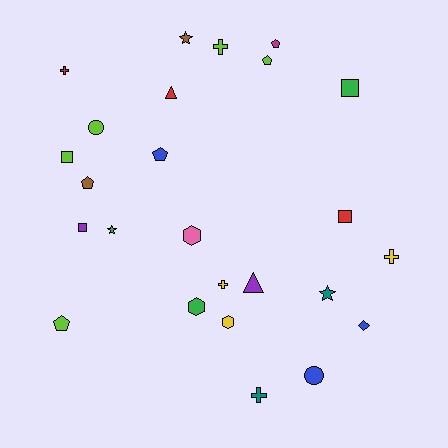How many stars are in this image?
There are 3 stars.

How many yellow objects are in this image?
There are 3 yellow objects.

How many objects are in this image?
There are 25 objects.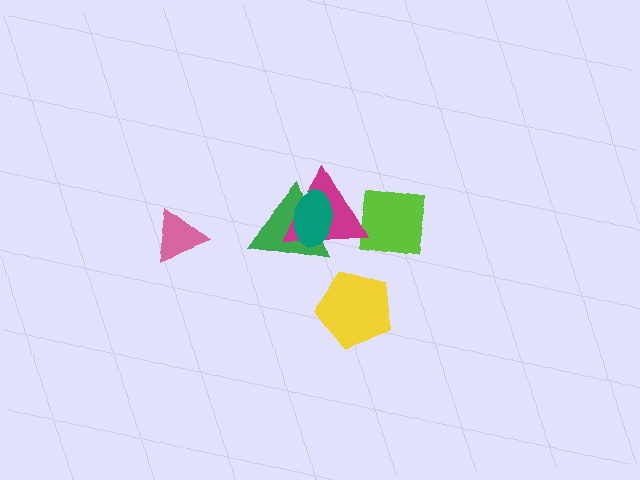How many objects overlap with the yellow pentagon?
0 objects overlap with the yellow pentagon.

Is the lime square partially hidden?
Yes, it is partially covered by another shape.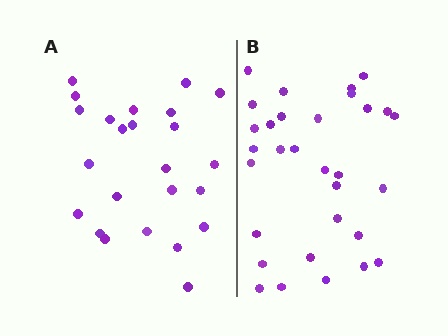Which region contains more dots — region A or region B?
Region B (the right region) has more dots.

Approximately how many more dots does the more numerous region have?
Region B has roughly 8 or so more dots than region A.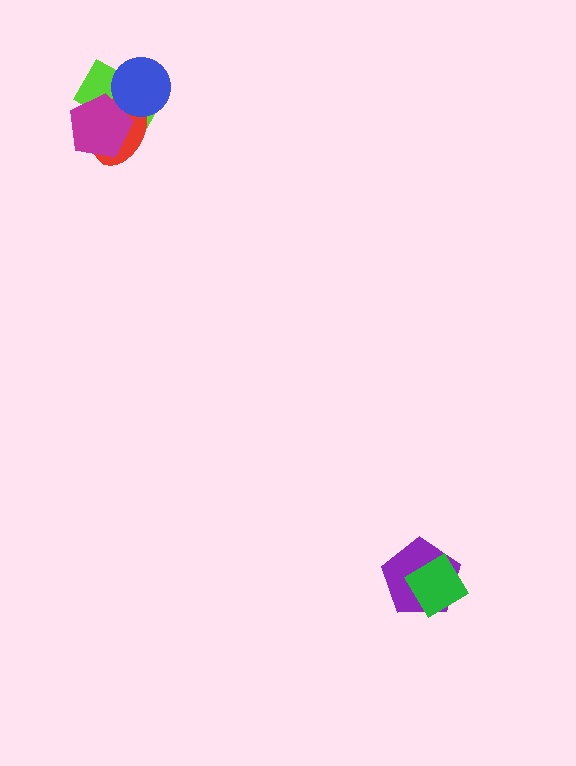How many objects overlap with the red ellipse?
3 objects overlap with the red ellipse.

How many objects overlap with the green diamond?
1 object overlaps with the green diamond.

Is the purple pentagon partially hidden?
Yes, it is partially covered by another shape.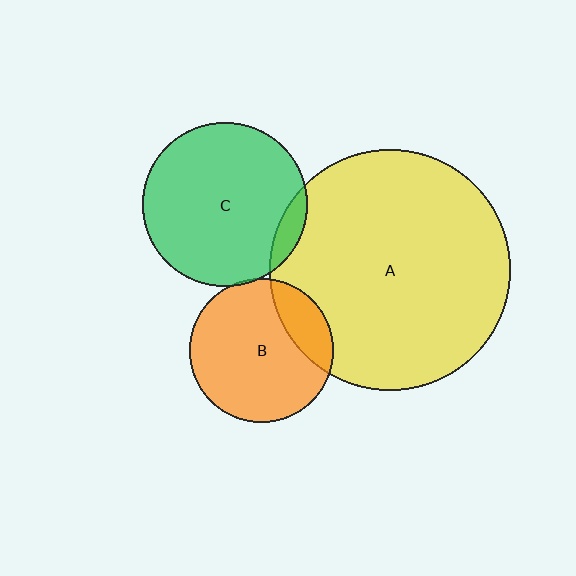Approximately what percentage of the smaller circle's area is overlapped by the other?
Approximately 20%.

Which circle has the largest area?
Circle A (yellow).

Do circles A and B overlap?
Yes.